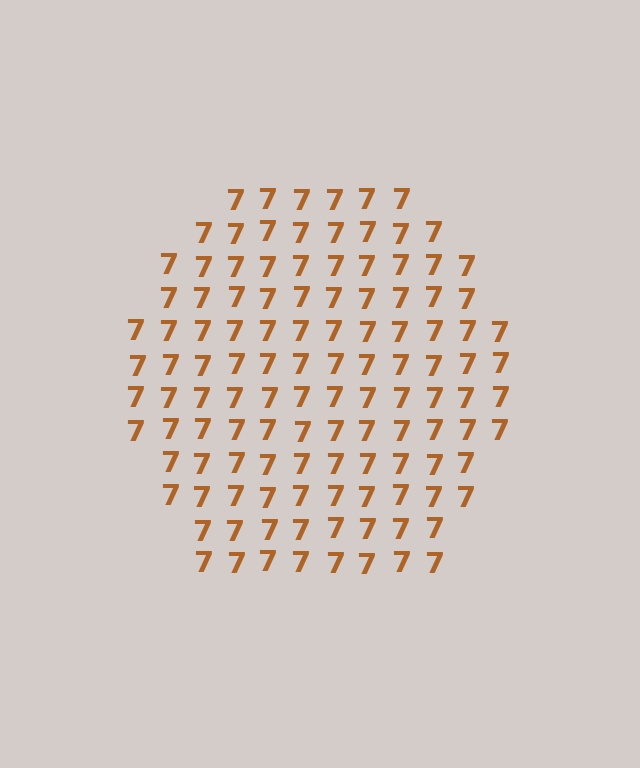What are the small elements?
The small elements are digit 7's.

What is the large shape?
The large shape is a hexagon.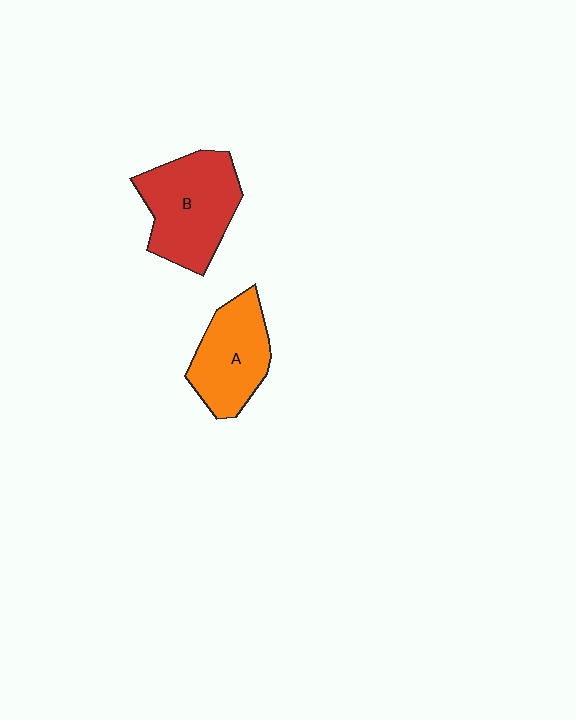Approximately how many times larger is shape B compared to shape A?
Approximately 1.3 times.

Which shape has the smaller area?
Shape A (orange).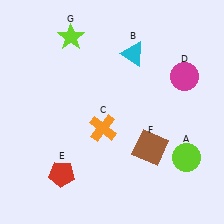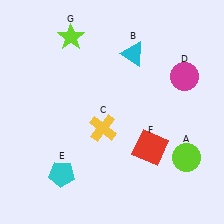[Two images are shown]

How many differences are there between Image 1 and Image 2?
There are 3 differences between the two images.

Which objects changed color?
C changed from orange to yellow. E changed from red to cyan. F changed from brown to red.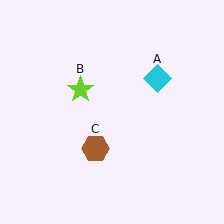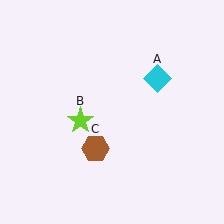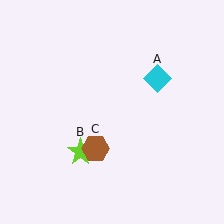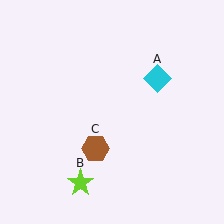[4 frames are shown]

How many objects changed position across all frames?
1 object changed position: lime star (object B).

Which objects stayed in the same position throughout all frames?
Cyan diamond (object A) and brown hexagon (object C) remained stationary.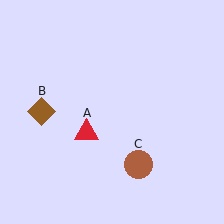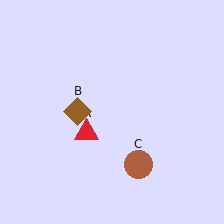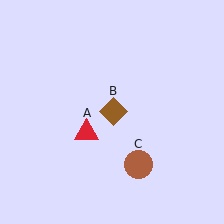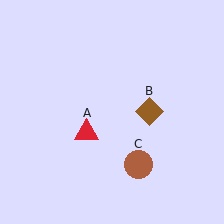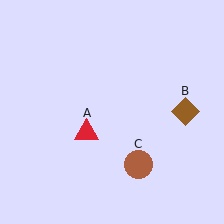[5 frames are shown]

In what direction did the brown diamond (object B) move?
The brown diamond (object B) moved right.